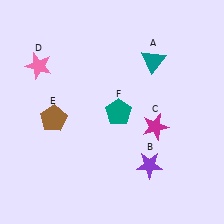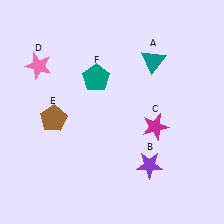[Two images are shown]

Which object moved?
The teal pentagon (F) moved up.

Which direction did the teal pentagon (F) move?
The teal pentagon (F) moved up.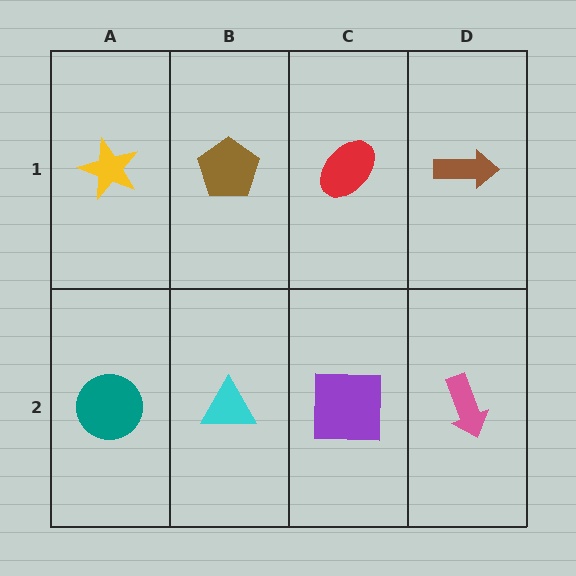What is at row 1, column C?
A red ellipse.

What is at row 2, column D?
A pink arrow.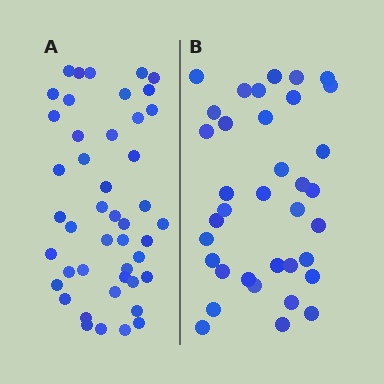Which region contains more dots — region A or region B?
Region A (the left region) has more dots.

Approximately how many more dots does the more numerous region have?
Region A has roughly 8 or so more dots than region B.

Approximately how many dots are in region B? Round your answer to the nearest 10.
About 40 dots. (The exact count is 36, which rounds to 40.)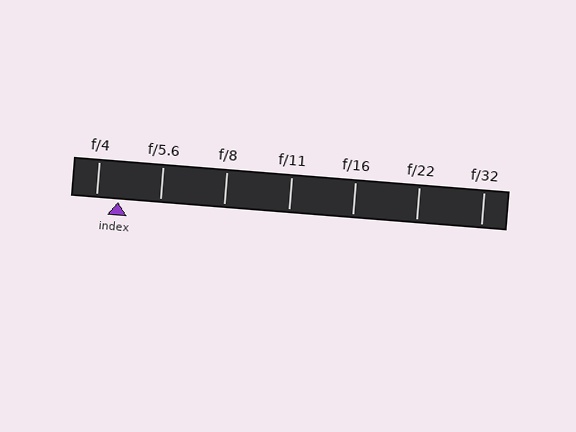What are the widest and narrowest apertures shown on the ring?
The widest aperture shown is f/4 and the narrowest is f/32.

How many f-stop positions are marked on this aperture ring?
There are 7 f-stop positions marked.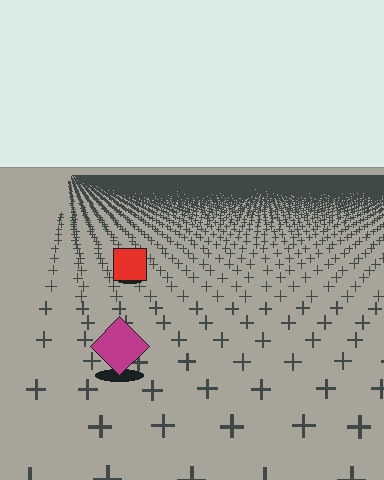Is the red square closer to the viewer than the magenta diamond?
No. The magenta diamond is closer — you can tell from the texture gradient: the ground texture is coarser near it.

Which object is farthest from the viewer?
The red square is farthest from the viewer. It appears smaller and the ground texture around it is denser.